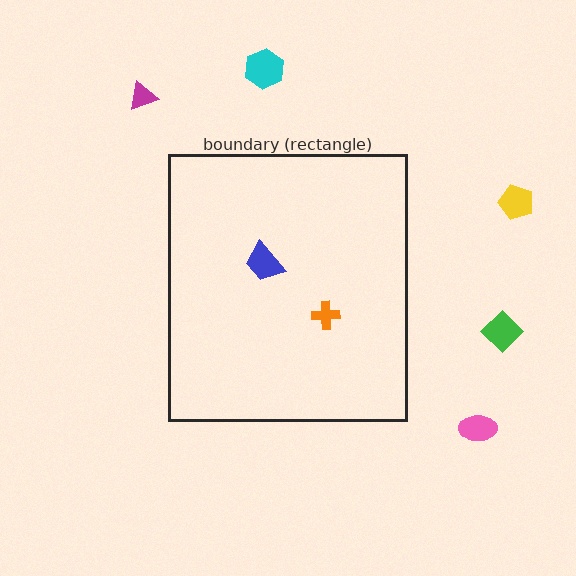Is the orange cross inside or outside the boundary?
Inside.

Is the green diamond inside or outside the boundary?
Outside.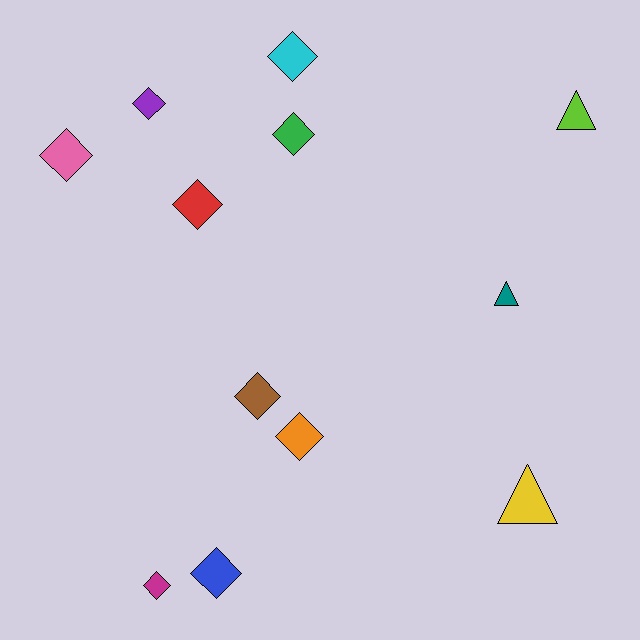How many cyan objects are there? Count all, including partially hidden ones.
There is 1 cyan object.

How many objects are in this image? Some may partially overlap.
There are 12 objects.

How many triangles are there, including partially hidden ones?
There are 3 triangles.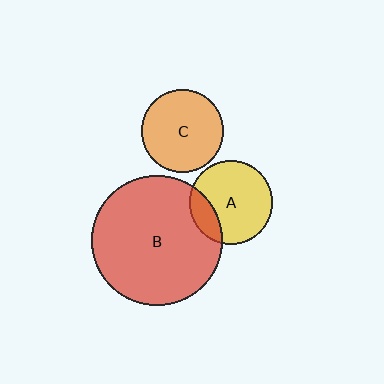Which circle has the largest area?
Circle B (red).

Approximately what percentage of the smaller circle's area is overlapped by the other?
Approximately 20%.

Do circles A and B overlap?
Yes.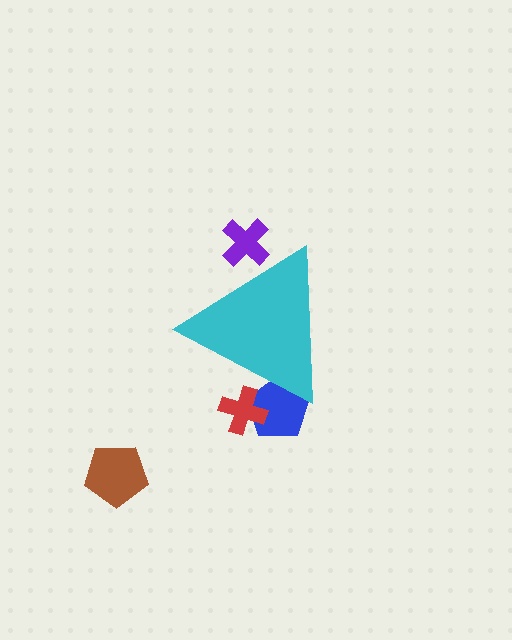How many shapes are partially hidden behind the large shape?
3 shapes are partially hidden.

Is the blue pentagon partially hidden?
Yes, the blue pentagon is partially hidden behind the cyan triangle.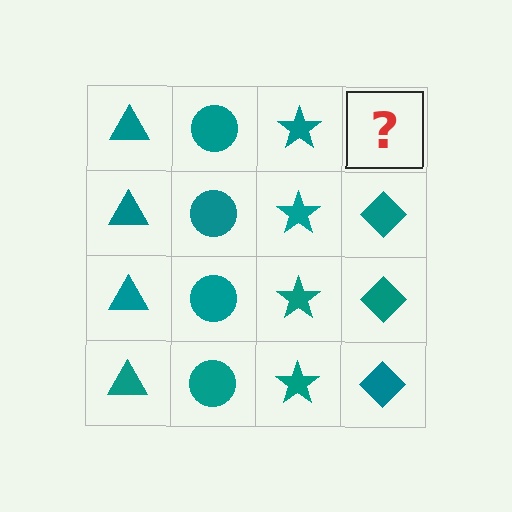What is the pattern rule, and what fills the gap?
The rule is that each column has a consistent shape. The gap should be filled with a teal diamond.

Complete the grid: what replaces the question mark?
The question mark should be replaced with a teal diamond.